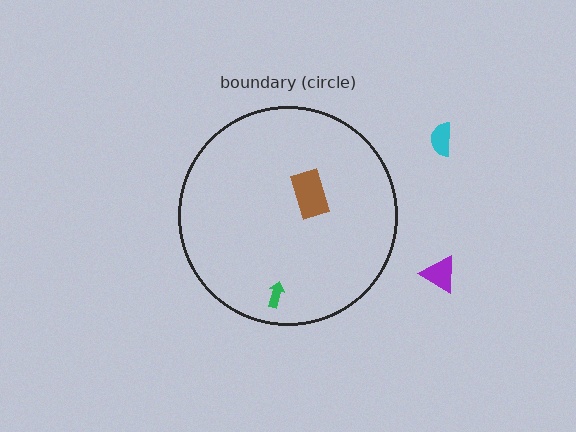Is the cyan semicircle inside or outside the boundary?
Outside.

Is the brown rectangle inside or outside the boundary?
Inside.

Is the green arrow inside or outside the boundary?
Inside.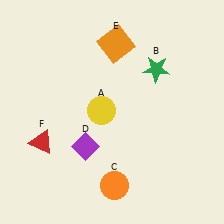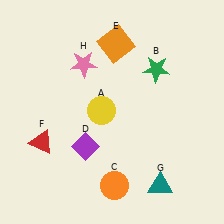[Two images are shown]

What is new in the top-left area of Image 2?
A pink star (H) was added in the top-left area of Image 2.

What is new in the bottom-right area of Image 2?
A teal triangle (G) was added in the bottom-right area of Image 2.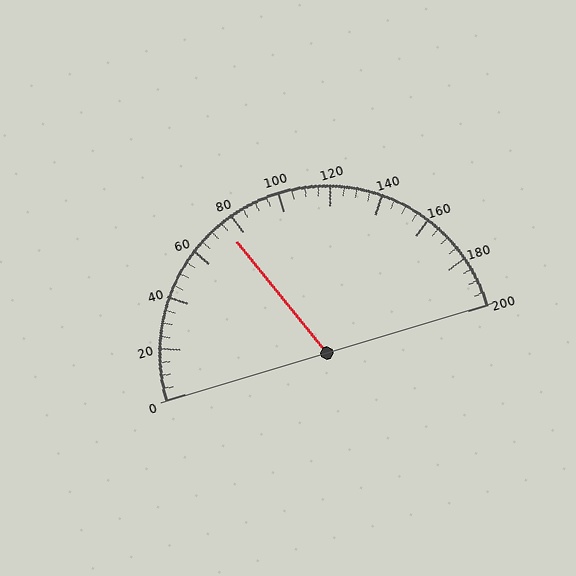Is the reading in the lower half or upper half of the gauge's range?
The reading is in the lower half of the range (0 to 200).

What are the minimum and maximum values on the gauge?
The gauge ranges from 0 to 200.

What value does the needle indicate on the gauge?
The needle indicates approximately 75.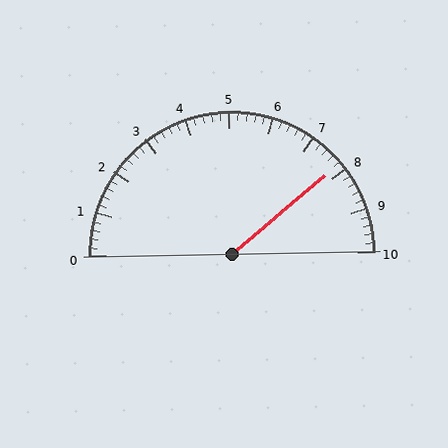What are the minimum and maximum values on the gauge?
The gauge ranges from 0 to 10.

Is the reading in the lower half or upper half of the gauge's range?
The reading is in the upper half of the range (0 to 10).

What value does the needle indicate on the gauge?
The needle indicates approximately 7.8.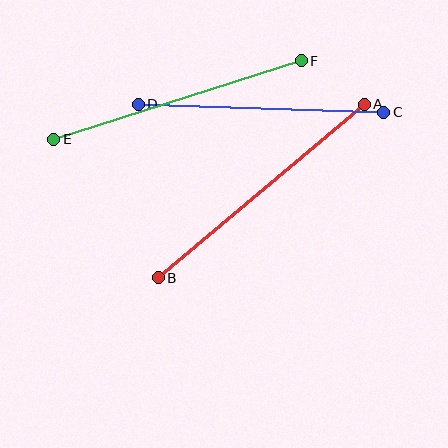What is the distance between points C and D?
The distance is approximately 246 pixels.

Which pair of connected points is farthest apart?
Points A and B are farthest apart.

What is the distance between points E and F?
The distance is approximately 260 pixels.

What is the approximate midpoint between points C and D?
The midpoint is at approximately (261, 108) pixels.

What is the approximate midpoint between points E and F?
The midpoint is at approximately (178, 100) pixels.